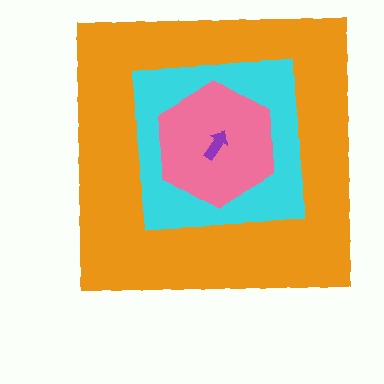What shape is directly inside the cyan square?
The pink hexagon.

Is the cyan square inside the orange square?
Yes.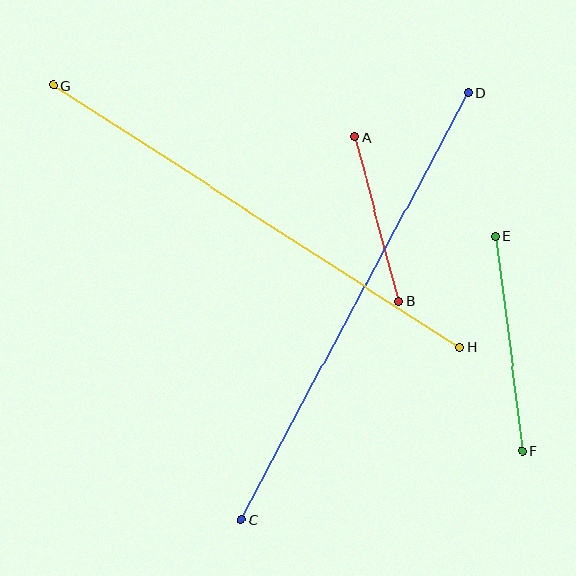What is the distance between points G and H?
The distance is approximately 483 pixels.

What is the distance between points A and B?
The distance is approximately 169 pixels.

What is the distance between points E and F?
The distance is approximately 216 pixels.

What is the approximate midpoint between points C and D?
The midpoint is at approximately (355, 306) pixels.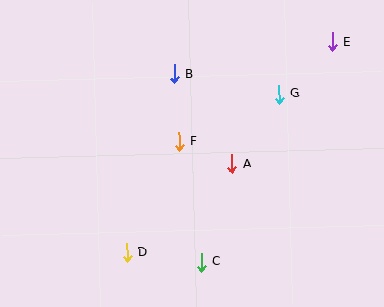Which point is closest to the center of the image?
Point F at (179, 141) is closest to the center.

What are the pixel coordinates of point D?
Point D is at (127, 252).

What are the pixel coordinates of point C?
Point C is at (201, 262).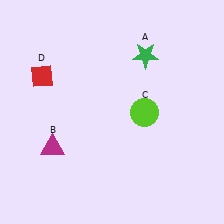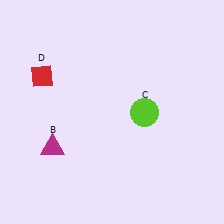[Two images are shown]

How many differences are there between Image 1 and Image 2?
There is 1 difference between the two images.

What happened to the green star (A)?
The green star (A) was removed in Image 2. It was in the top-right area of Image 1.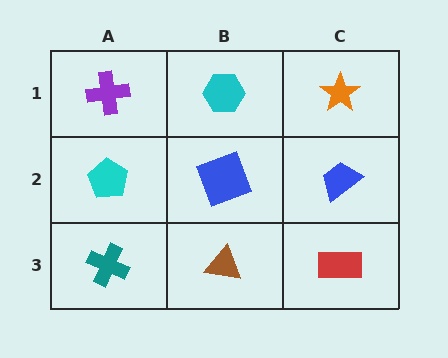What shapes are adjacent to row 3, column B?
A blue square (row 2, column B), a teal cross (row 3, column A), a red rectangle (row 3, column C).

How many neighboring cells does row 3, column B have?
3.